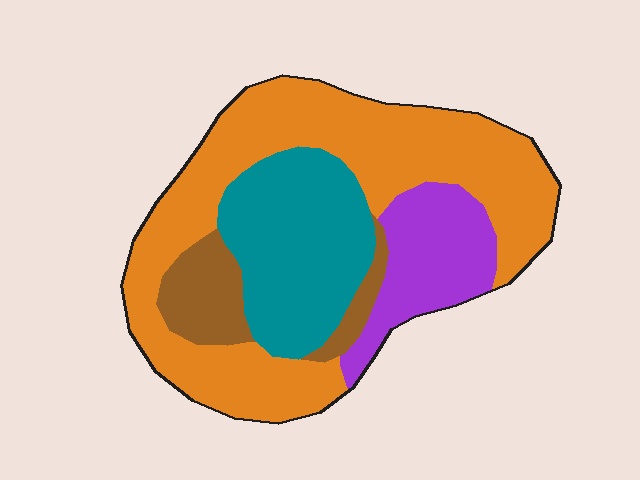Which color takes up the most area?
Orange, at roughly 50%.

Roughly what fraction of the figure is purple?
Purple takes up less than a quarter of the figure.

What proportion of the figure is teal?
Teal covers 24% of the figure.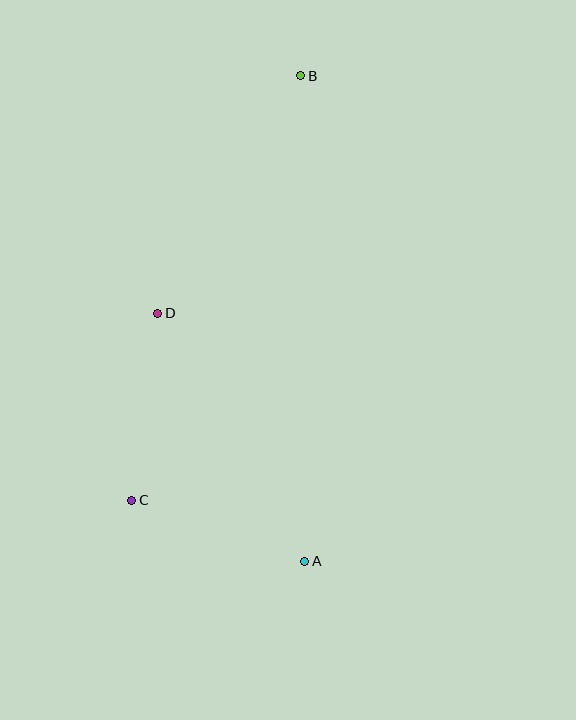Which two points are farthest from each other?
Points A and B are farthest from each other.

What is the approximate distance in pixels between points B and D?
The distance between B and D is approximately 277 pixels.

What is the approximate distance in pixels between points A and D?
The distance between A and D is approximately 288 pixels.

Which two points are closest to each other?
Points A and C are closest to each other.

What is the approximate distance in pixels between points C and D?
The distance between C and D is approximately 189 pixels.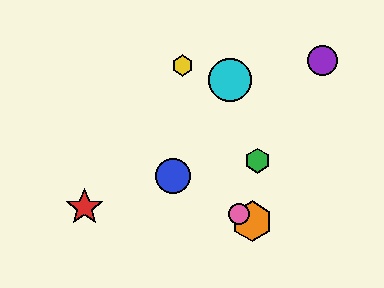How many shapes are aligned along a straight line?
3 shapes (the blue circle, the orange hexagon, the pink circle) are aligned along a straight line.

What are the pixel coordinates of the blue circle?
The blue circle is at (173, 176).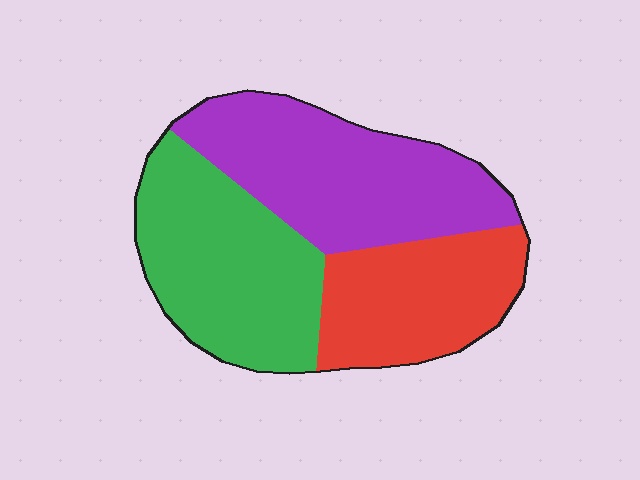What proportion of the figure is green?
Green covers roughly 35% of the figure.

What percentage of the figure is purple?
Purple takes up about three eighths (3/8) of the figure.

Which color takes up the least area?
Red, at roughly 25%.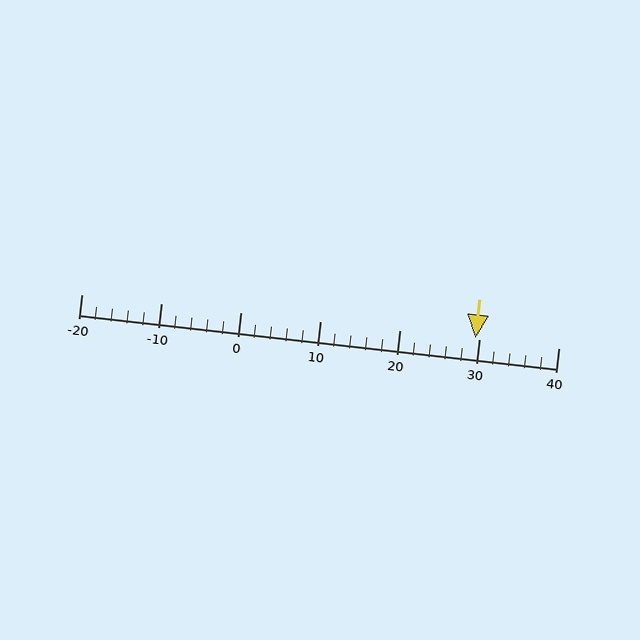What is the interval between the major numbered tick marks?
The major tick marks are spaced 10 units apart.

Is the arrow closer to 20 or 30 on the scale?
The arrow is closer to 30.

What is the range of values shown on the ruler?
The ruler shows values from -20 to 40.